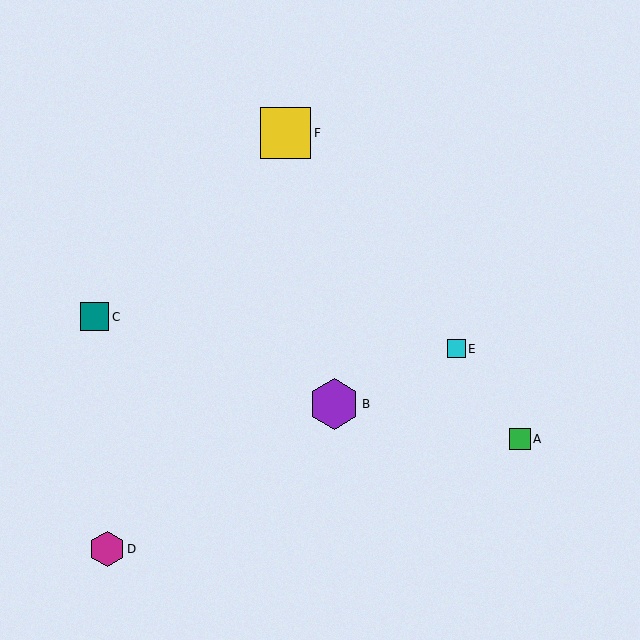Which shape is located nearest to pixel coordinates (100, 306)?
The teal square (labeled C) at (95, 317) is nearest to that location.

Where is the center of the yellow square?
The center of the yellow square is at (286, 133).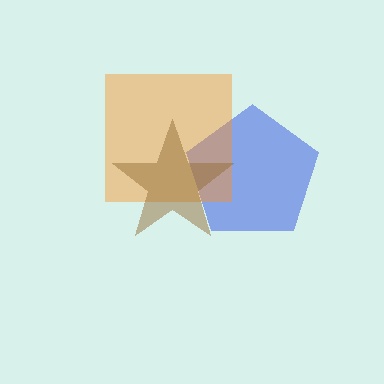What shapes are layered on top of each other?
The layered shapes are: a blue pentagon, an orange square, a brown star.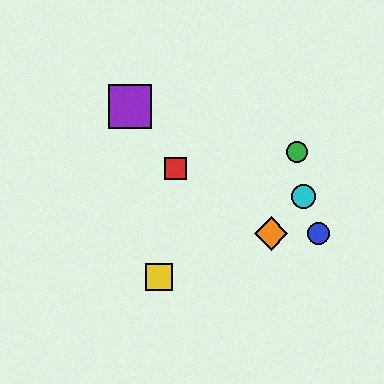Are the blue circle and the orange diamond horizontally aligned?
Yes, both are at y≈234.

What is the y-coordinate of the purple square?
The purple square is at y≈107.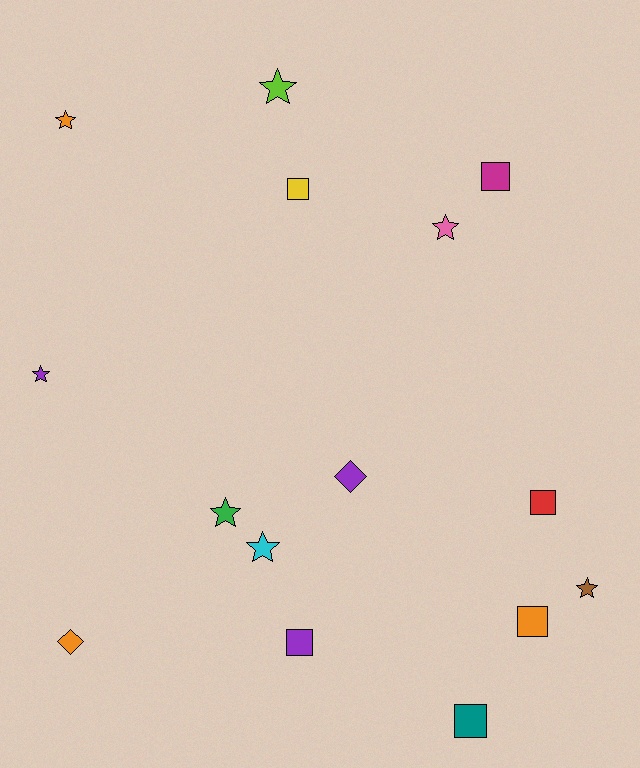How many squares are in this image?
There are 6 squares.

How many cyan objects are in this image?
There is 1 cyan object.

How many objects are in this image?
There are 15 objects.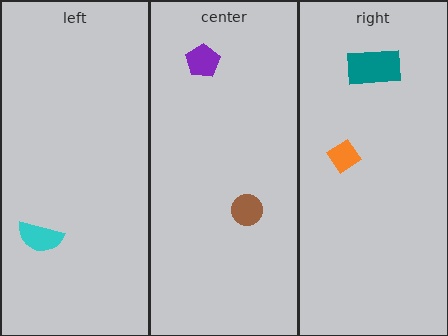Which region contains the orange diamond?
The right region.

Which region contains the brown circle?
The center region.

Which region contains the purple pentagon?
The center region.